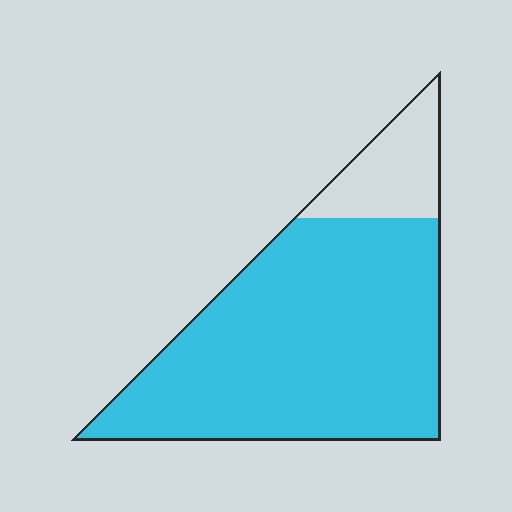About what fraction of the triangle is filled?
About five sixths (5/6).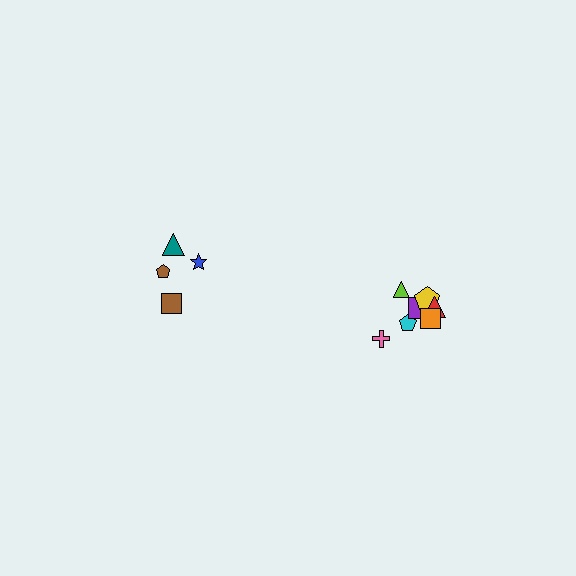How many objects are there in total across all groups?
There are 11 objects.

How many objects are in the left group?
There are 4 objects.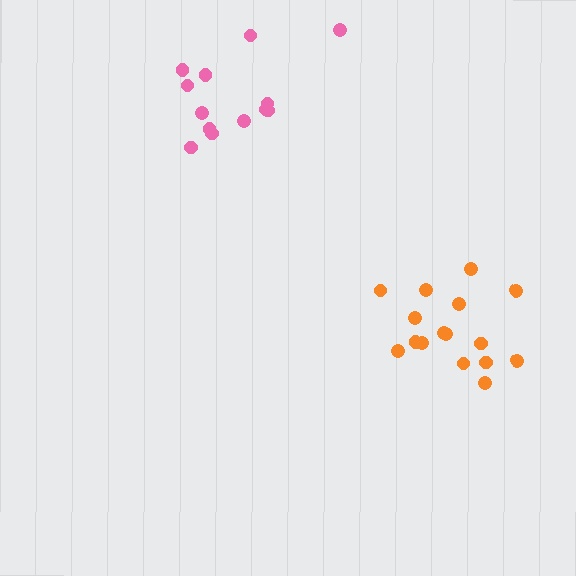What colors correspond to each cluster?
The clusters are colored: orange, pink.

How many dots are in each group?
Group 1: 16 dots, Group 2: 13 dots (29 total).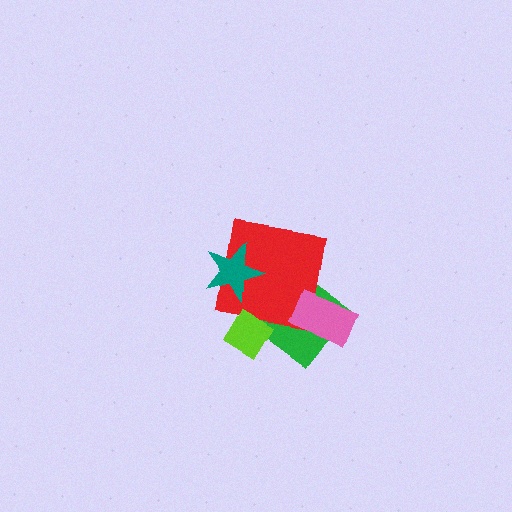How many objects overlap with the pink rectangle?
2 objects overlap with the pink rectangle.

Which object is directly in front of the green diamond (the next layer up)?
The red square is directly in front of the green diamond.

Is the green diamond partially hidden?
Yes, it is partially covered by another shape.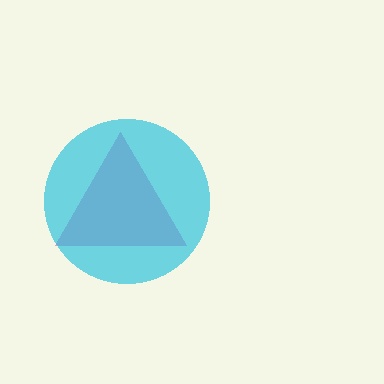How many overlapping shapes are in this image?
There are 2 overlapping shapes in the image.